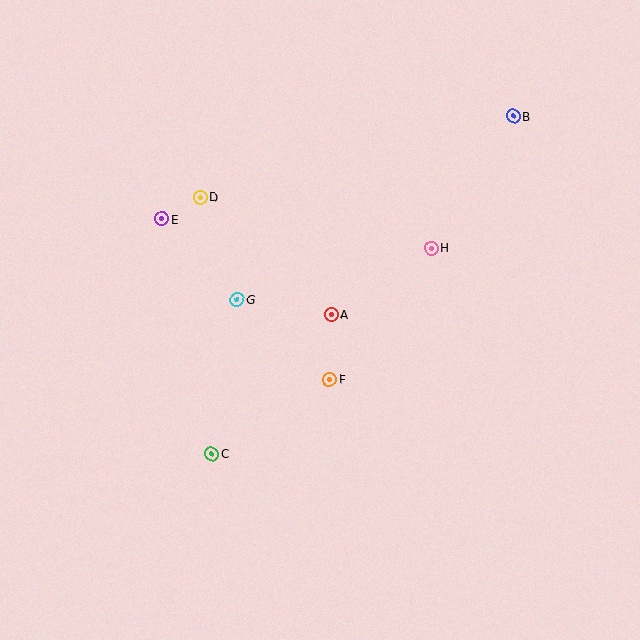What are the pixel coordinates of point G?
Point G is at (237, 300).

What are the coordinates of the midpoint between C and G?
The midpoint between C and G is at (225, 377).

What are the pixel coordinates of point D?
Point D is at (200, 197).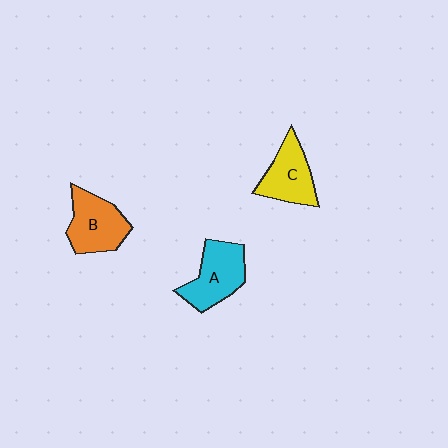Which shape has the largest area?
Shape A (cyan).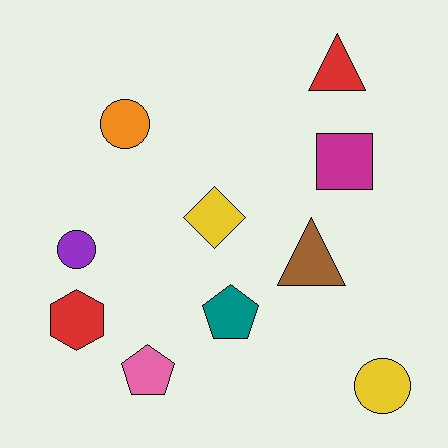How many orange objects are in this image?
There is 1 orange object.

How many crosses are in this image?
There are no crosses.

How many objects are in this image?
There are 10 objects.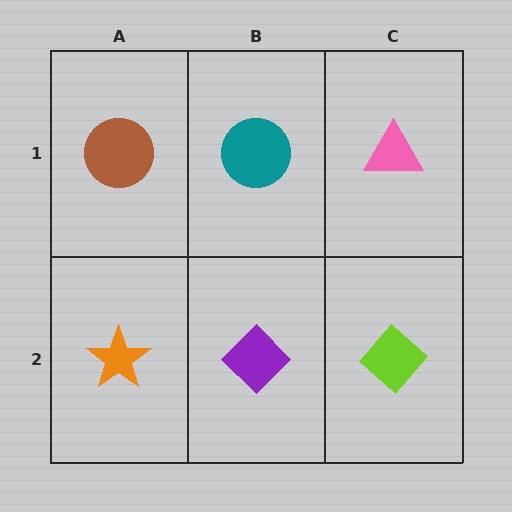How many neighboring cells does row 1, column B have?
3.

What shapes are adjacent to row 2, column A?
A brown circle (row 1, column A), a purple diamond (row 2, column B).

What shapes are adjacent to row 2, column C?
A pink triangle (row 1, column C), a purple diamond (row 2, column B).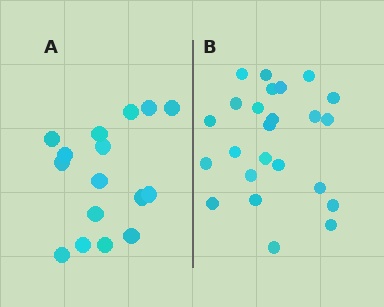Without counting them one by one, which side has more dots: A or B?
Region B (the right region) has more dots.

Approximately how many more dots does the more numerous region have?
Region B has roughly 8 or so more dots than region A.